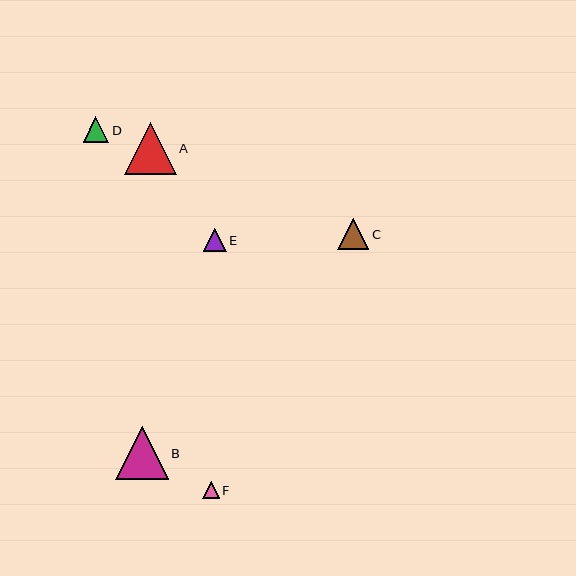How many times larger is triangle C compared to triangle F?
Triangle C is approximately 1.8 times the size of triangle F.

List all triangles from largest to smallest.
From largest to smallest: B, A, C, D, E, F.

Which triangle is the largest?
Triangle B is the largest with a size of approximately 53 pixels.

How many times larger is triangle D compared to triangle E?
Triangle D is approximately 1.1 times the size of triangle E.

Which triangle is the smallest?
Triangle F is the smallest with a size of approximately 17 pixels.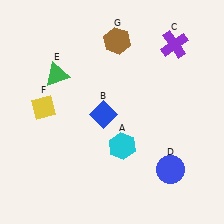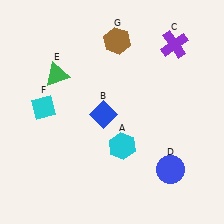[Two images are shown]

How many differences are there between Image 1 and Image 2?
There is 1 difference between the two images.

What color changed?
The diamond (F) changed from yellow in Image 1 to cyan in Image 2.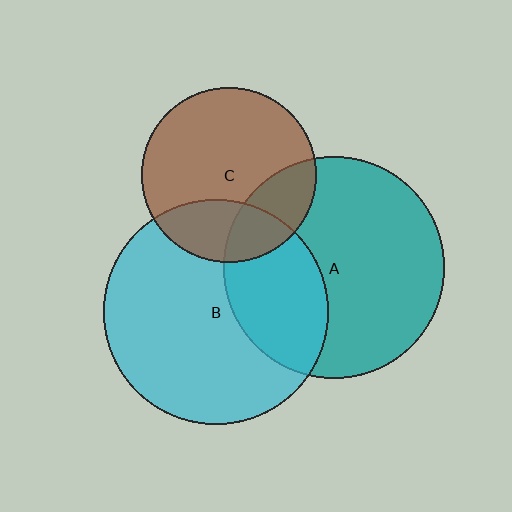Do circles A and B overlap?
Yes.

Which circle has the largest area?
Circle B (cyan).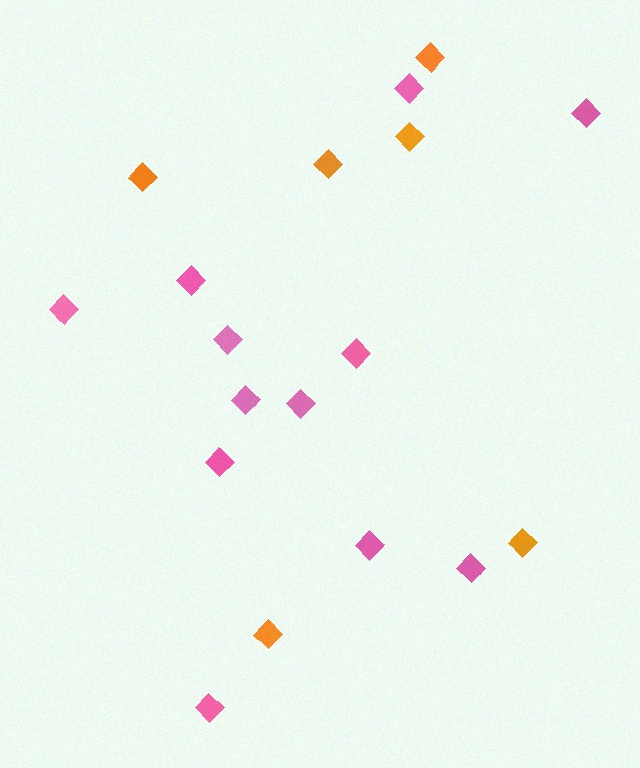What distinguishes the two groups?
There are 2 groups: one group of orange diamonds (6) and one group of pink diamonds (12).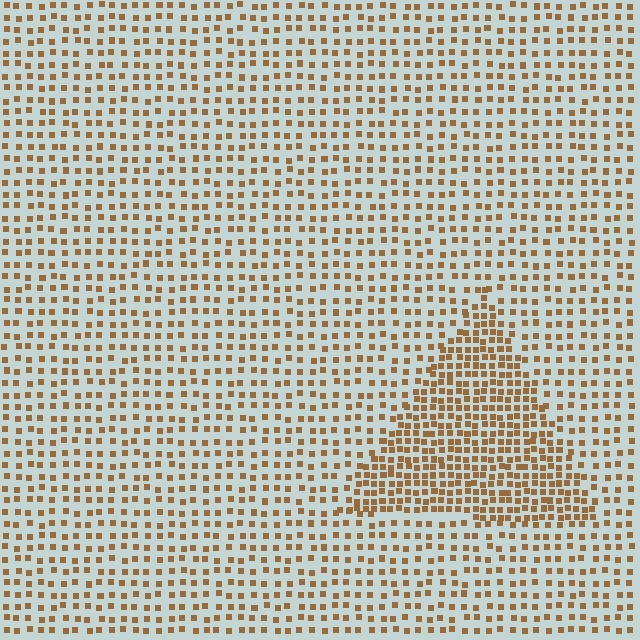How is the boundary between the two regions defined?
The boundary is defined by a change in element density (approximately 2.0x ratio). All elements are the same color, size, and shape.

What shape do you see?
I see a triangle.